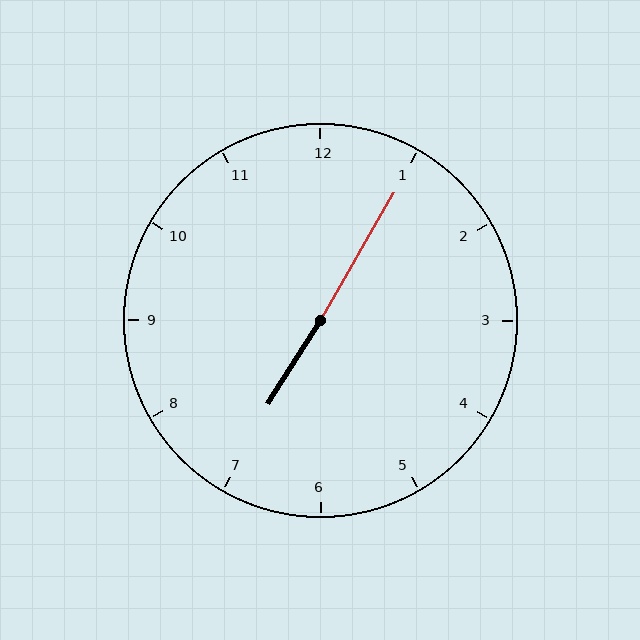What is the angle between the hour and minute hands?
Approximately 178 degrees.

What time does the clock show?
7:05.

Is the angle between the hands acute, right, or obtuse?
It is obtuse.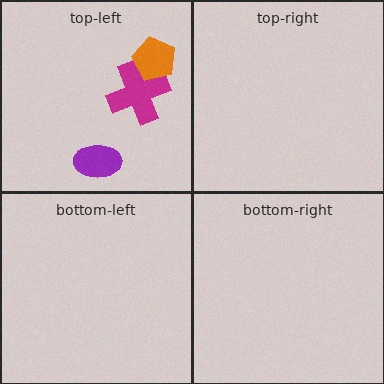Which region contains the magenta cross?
The top-left region.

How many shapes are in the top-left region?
3.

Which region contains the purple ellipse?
The top-left region.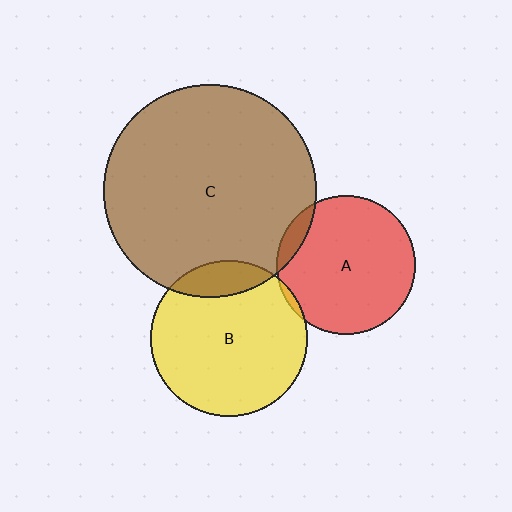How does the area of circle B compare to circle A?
Approximately 1.3 times.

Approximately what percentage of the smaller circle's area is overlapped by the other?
Approximately 15%.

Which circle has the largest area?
Circle C (brown).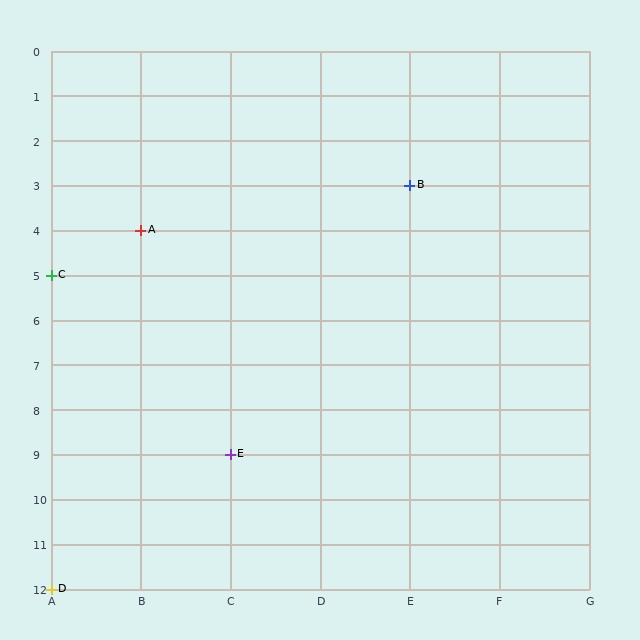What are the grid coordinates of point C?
Point C is at grid coordinates (A, 5).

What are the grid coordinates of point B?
Point B is at grid coordinates (E, 3).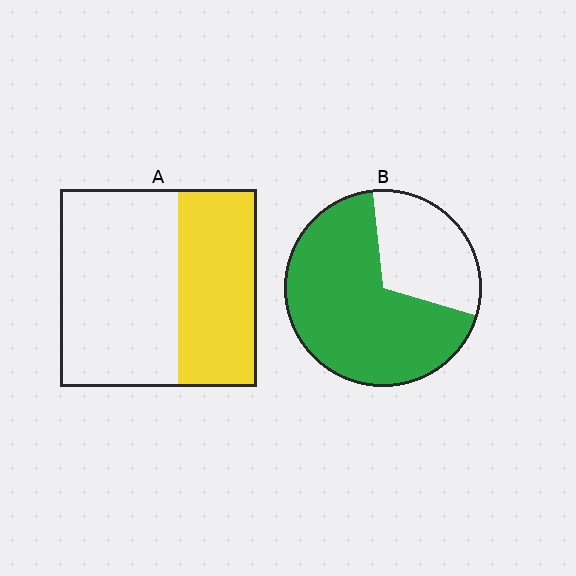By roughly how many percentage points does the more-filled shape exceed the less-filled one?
By roughly 30 percentage points (B over A).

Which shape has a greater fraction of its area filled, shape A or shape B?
Shape B.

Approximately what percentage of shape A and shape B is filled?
A is approximately 40% and B is approximately 70%.